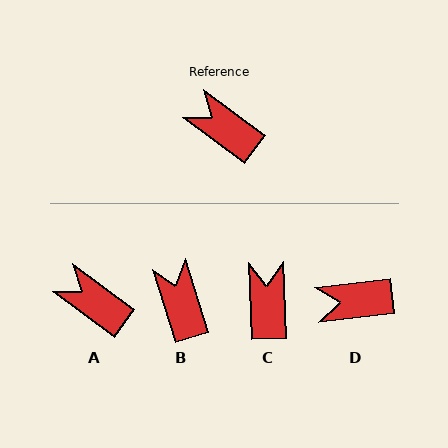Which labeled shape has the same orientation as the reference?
A.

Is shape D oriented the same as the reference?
No, it is off by about 43 degrees.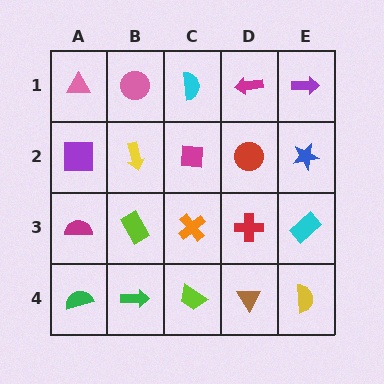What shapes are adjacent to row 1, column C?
A magenta square (row 2, column C), a pink circle (row 1, column B), a magenta arrow (row 1, column D).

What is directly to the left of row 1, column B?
A pink triangle.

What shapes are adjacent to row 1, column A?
A purple square (row 2, column A), a pink circle (row 1, column B).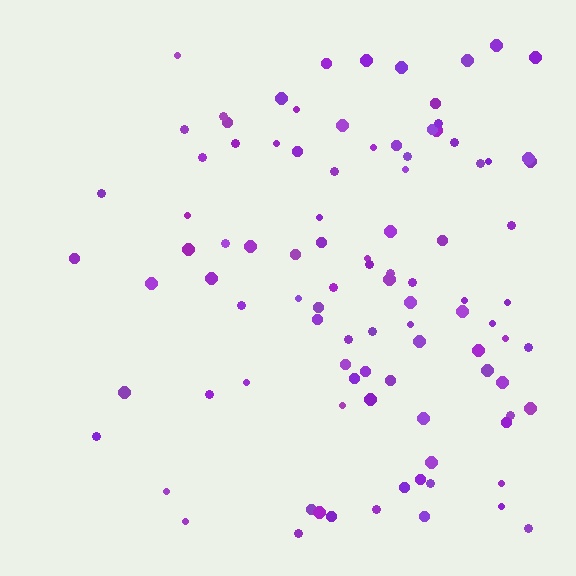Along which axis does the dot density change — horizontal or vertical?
Horizontal.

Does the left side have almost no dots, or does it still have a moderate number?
Still a moderate number, just noticeably fewer than the right.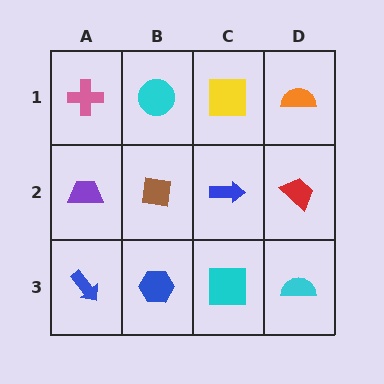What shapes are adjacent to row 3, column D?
A red trapezoid (row 2, column D), a cyan square (row 3, column C).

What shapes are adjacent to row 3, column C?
A blue arrow (row 2, column C), a blue hexagon (row 3, column B), a cyan semicircle (row 3, column D).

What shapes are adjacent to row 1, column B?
A brown square (row 2, column B), a pink cross (row 1, column A), a yellow square (row 1, column C).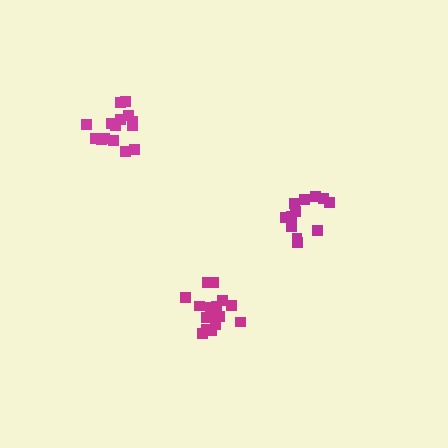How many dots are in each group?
Group 1: 17 dots, Group 2: 12 dots, Group 3: 15 dots (44 total).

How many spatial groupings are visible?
There are 3 spatial groupings.